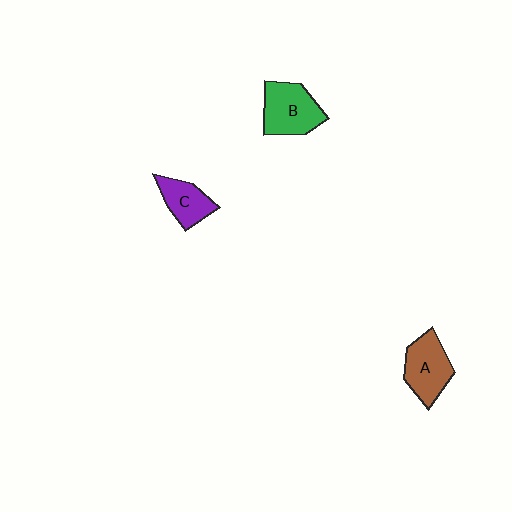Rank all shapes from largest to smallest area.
From largest to smallest: B (green), A (brown), C (purple).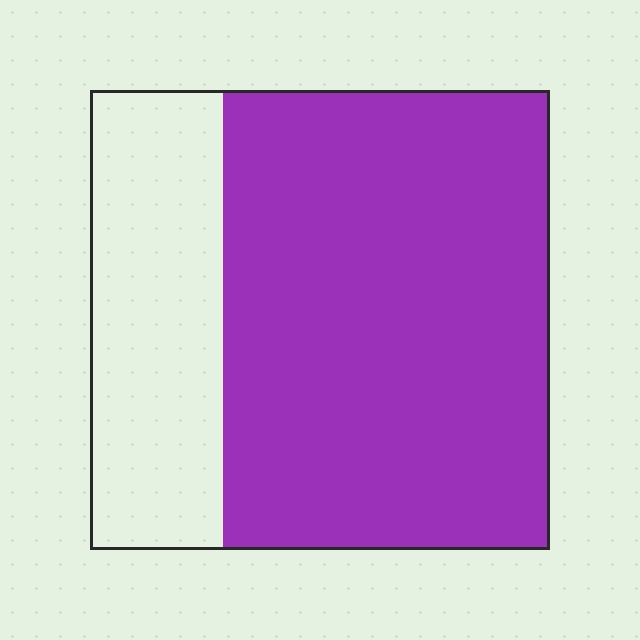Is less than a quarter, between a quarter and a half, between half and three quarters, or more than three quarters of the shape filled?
Between half and three quarters.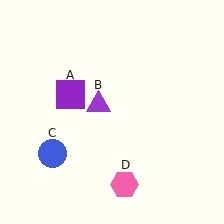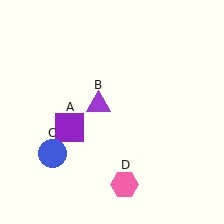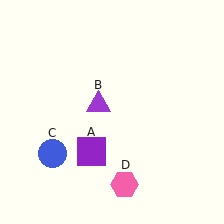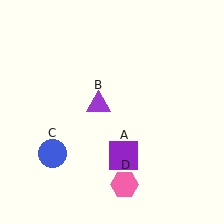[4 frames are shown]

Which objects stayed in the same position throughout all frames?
Purple triangle (object B) and blue circle (object C) and pink hexagon (object D) remained stationary.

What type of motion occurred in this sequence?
The purple square (object A) rotated counterclockwise around the center of the scene.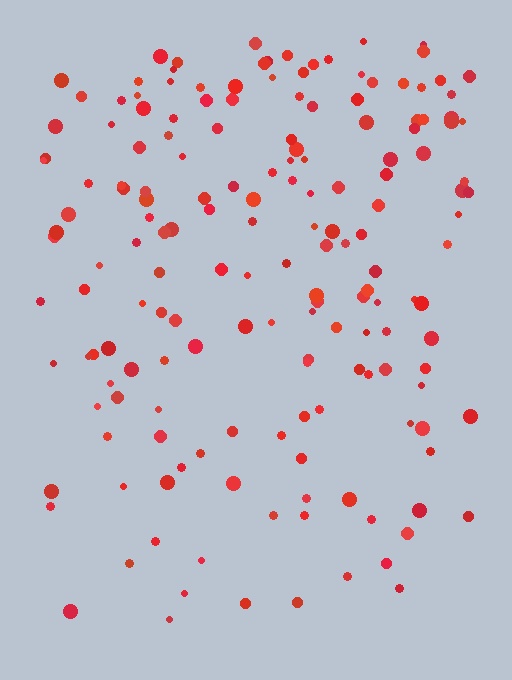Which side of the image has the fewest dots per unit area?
The bottom.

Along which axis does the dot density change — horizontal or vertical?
Vertical.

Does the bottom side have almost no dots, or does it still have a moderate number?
Still a moderate number, just noticeably fewer than the top.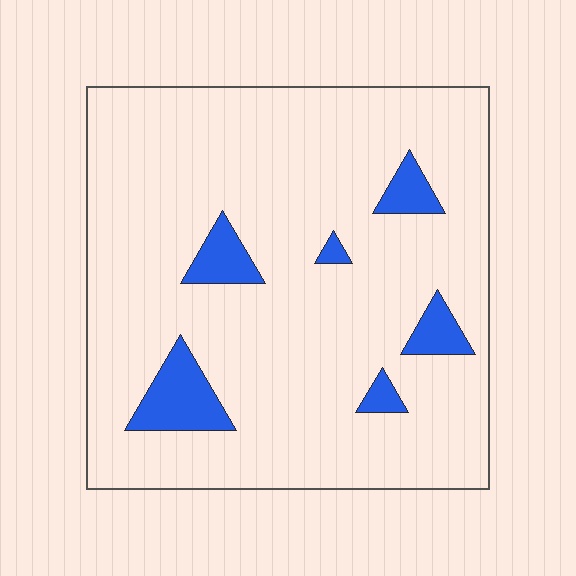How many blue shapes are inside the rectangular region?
6.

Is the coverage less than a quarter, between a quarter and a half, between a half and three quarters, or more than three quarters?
Less than a quarter.